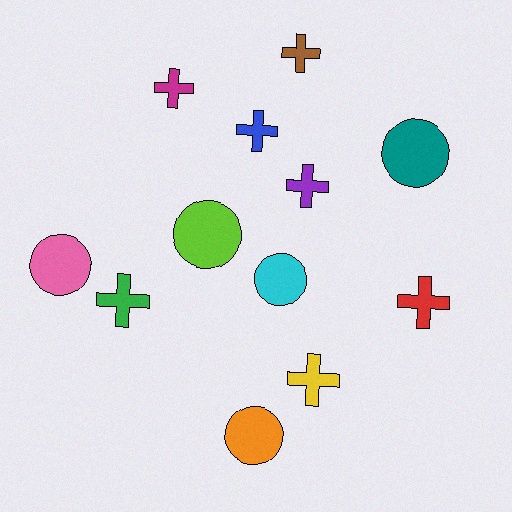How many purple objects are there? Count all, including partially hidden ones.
There is 1 purple object.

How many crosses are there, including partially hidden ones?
There are 7 crosses.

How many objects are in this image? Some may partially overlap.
There are 12 objects.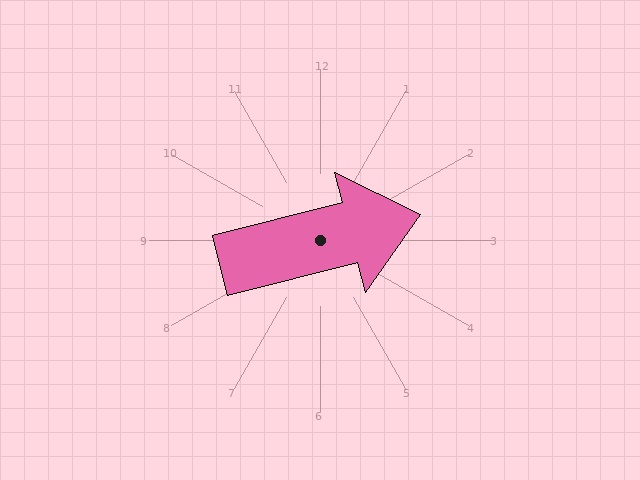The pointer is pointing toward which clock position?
Roughly 3 o'clock.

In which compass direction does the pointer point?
East.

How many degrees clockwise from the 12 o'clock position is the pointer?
Approximately 76 degrees.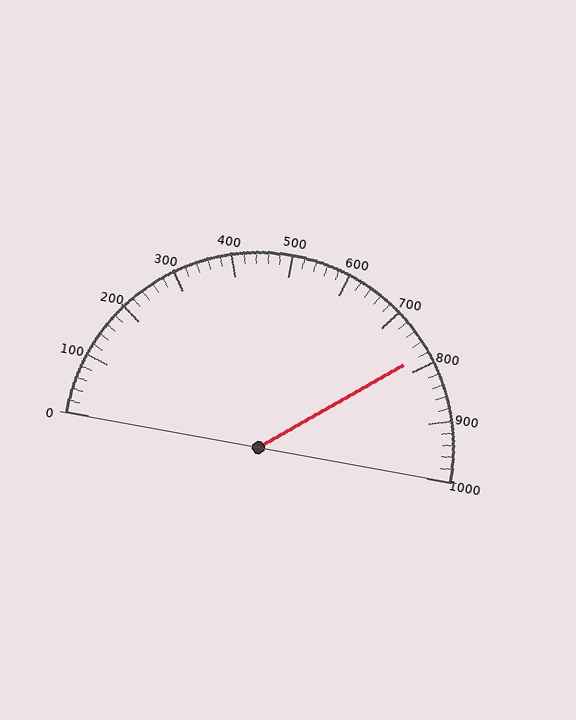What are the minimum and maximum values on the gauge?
The gauge ranges from 0 to 1000.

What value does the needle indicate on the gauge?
The needle indicates approximately 780.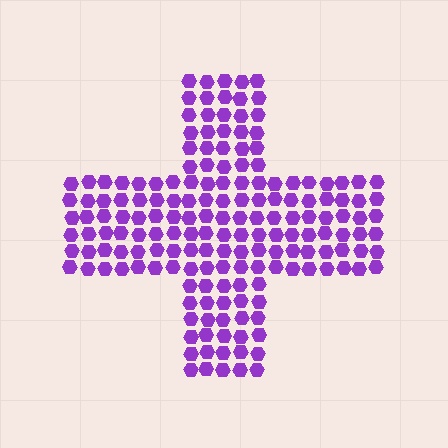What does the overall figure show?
The overall figure shows a cross.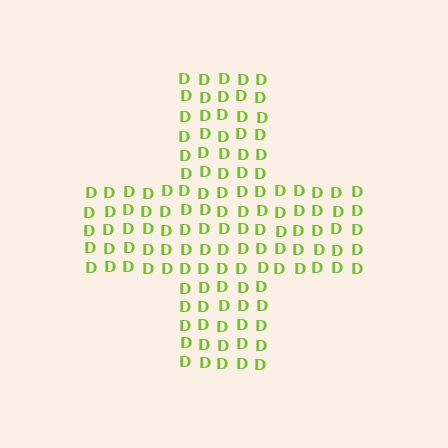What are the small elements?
The small elements are letter D's.